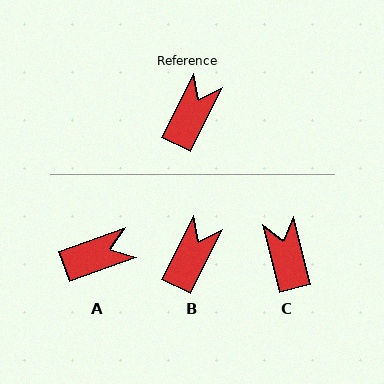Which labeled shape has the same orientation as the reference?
B.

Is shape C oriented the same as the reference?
No, it is off by about 41 degrees.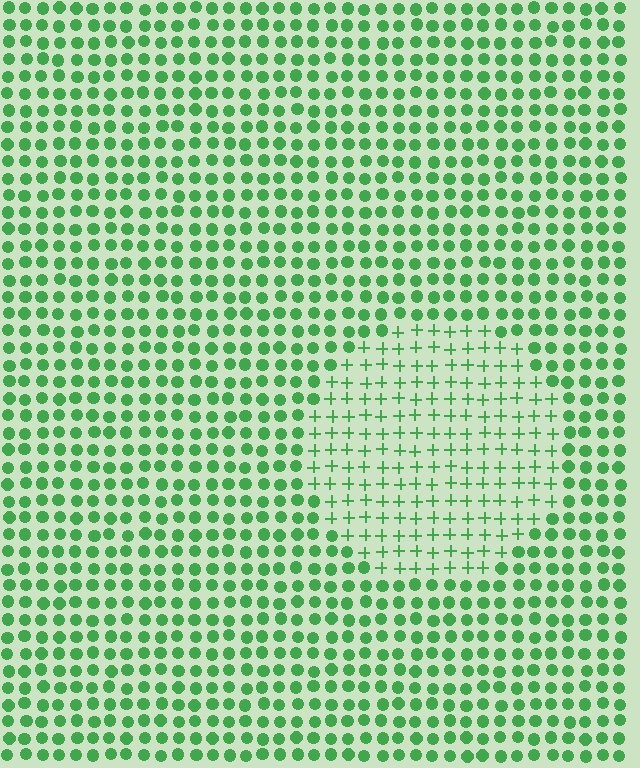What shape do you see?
I see a circle.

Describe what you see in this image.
The image is filled with small green elements arranged in a uniform grid. A circle-shaped region contains plus signs, while the surrounding area contains circles. The boundary is defined purely by the change in element shape.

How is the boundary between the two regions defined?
The boundary is defined by a change in element shape: plus signs inside vs. circles outside. All elements share the same color and spacing.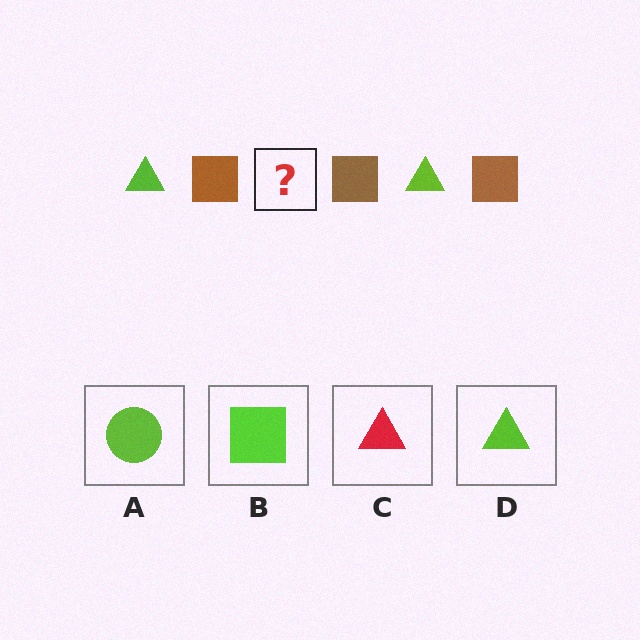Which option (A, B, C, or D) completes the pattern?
D.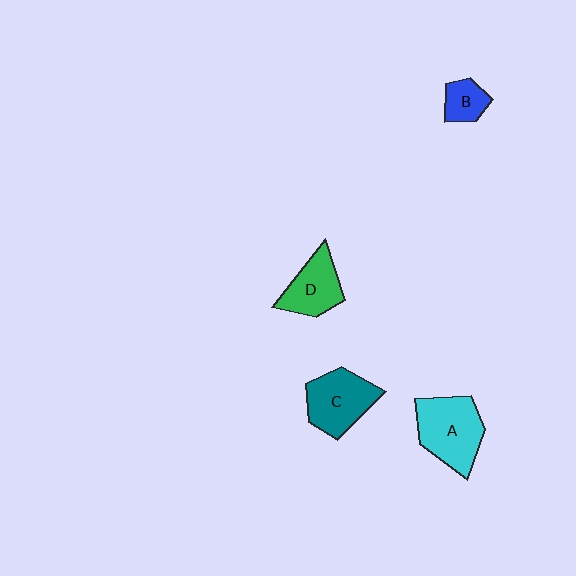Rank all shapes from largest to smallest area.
From largest to smallest: A (cyan), C (teal), D (green), B (blue).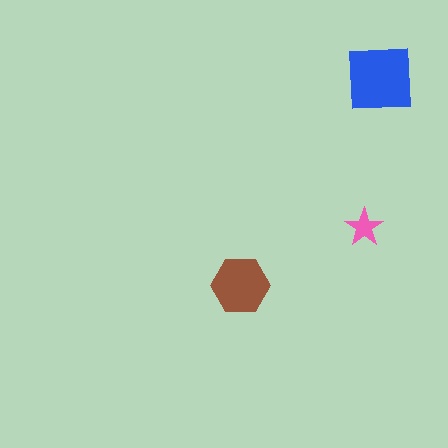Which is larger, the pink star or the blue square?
The blue square.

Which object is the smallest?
The pink star.